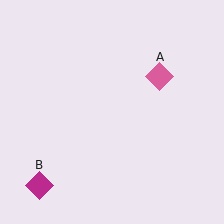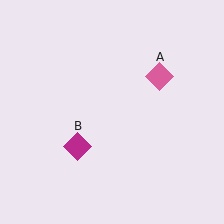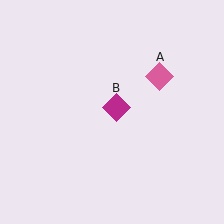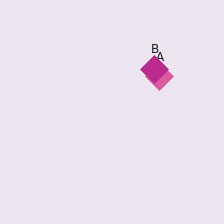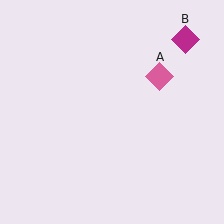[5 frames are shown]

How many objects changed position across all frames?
1 object changed position: magenta diamond (object B).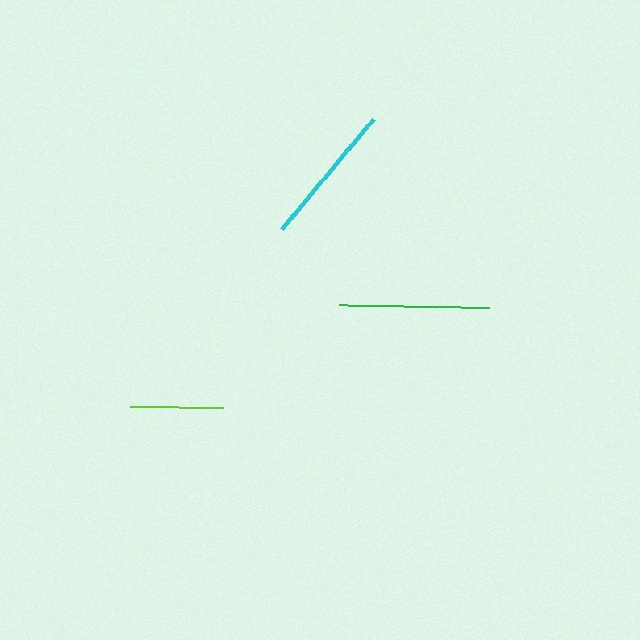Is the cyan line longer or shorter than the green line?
The green line is longer than the cyan line.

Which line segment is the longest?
The green line is the longest at approximately 151 pixels.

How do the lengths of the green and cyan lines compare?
The green and cyan lines are approximately the same length.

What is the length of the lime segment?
The lime segment is approximately 93 pixels long.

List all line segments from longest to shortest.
From longest to shortest: green, cyan, lime.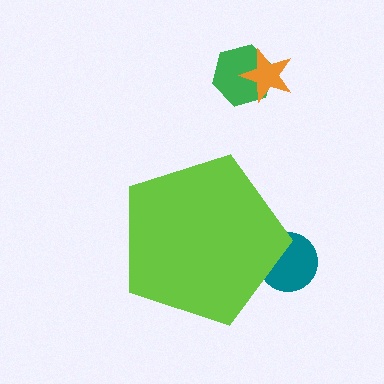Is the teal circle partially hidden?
Yes, the teal circle is partially hidden behind the lime pentagon.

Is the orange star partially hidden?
No, the orange star is fully visible.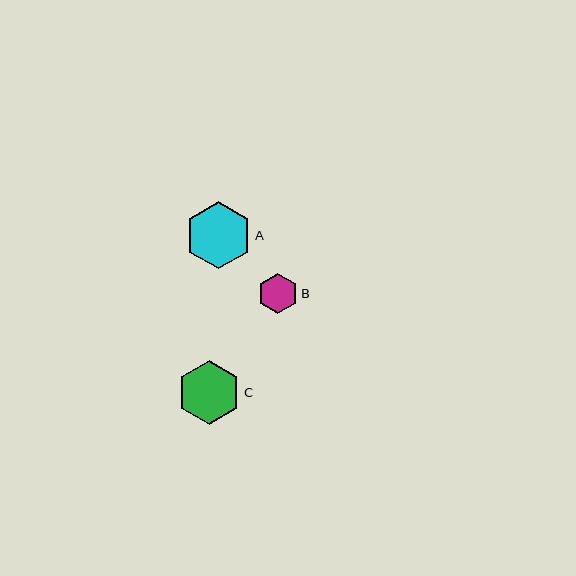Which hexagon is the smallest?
Hexagon B is the smallest with a size of approximately 40 pixels.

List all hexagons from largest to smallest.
From largest to smallest: A, C, B.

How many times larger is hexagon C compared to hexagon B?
Hexagon C is approximately 1.6 times the size of hexagon B.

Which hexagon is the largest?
Hexagon A is the largest with a size of approximately 67 pixels.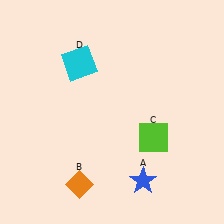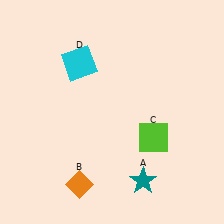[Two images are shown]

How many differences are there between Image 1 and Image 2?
There is 1 difference between the two images.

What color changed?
The star (A) changed from blue in Image 1 to teal in Image 2.